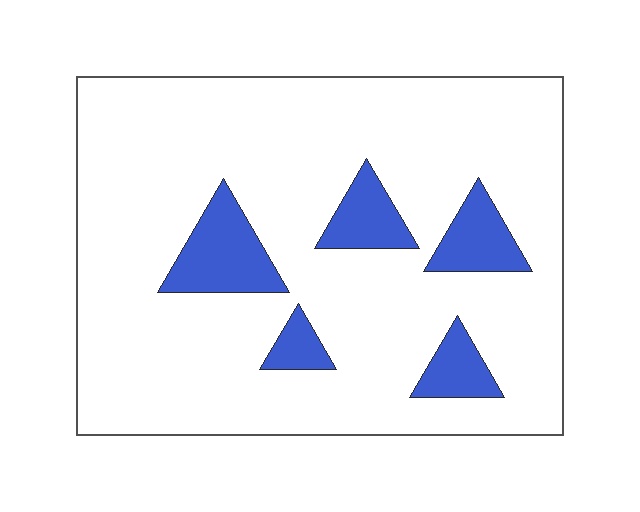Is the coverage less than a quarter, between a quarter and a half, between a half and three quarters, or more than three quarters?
Less than a quarter.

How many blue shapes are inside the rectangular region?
5.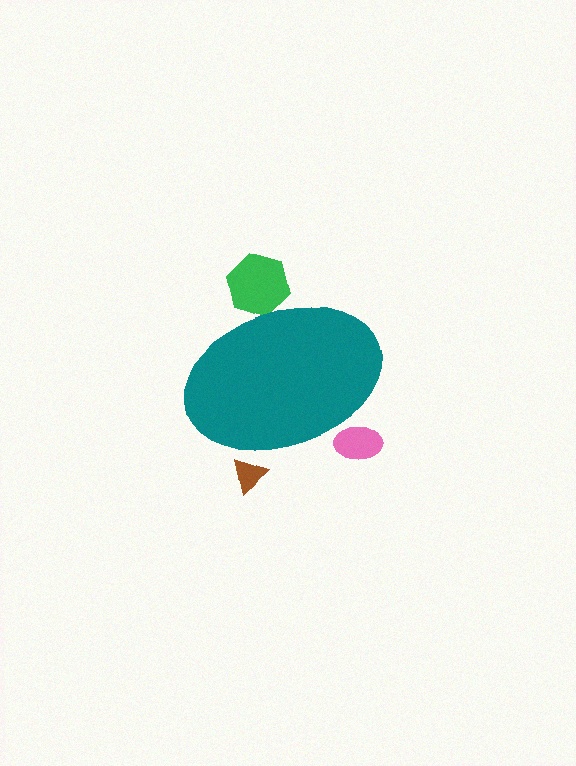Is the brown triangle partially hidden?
Yes, the brown triangle is partially hidden behind the teal ellipse.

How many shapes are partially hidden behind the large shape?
3 shapes are partially hidden.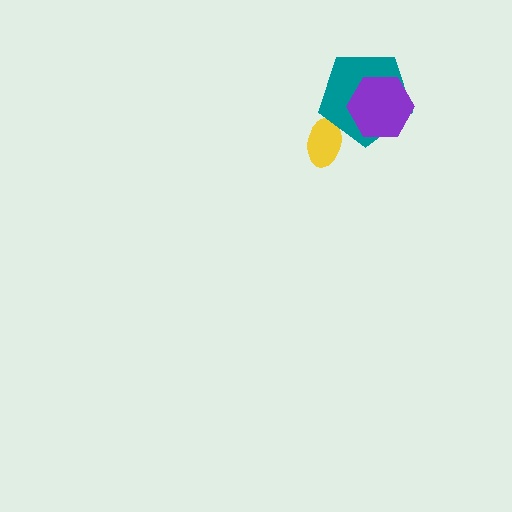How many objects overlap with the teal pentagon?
2 objects overlap with the teal pentagon.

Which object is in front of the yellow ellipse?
The teal pentagon is in front of the yellow ellipse.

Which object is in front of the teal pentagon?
The purple hexagon is in front of the teal pentagon.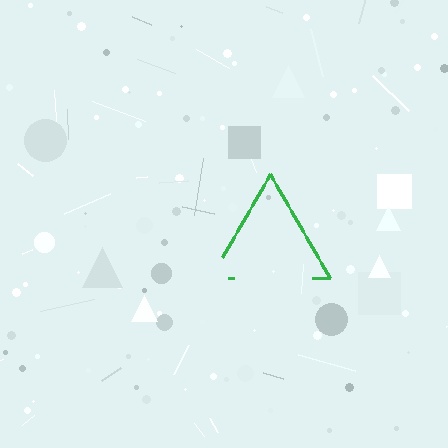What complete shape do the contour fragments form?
The contour fragments form a triangle.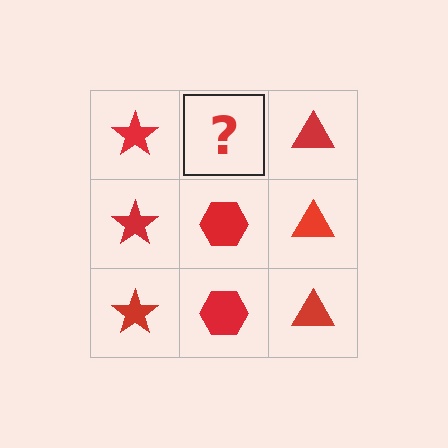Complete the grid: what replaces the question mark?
The question mark should be replaced with a red hexagon.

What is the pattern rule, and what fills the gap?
The rule is that each column has a consistent shape. The gap should be filled with a red hexagon.